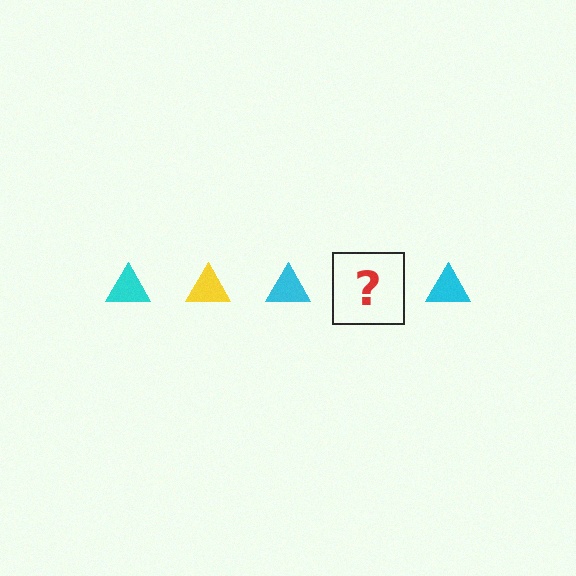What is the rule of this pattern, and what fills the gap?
The rule is that the pattern cycles through cyan, yellow triangles. The gap should be filled with a yellow triangle.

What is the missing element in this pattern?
The missing element is a yellow triangle.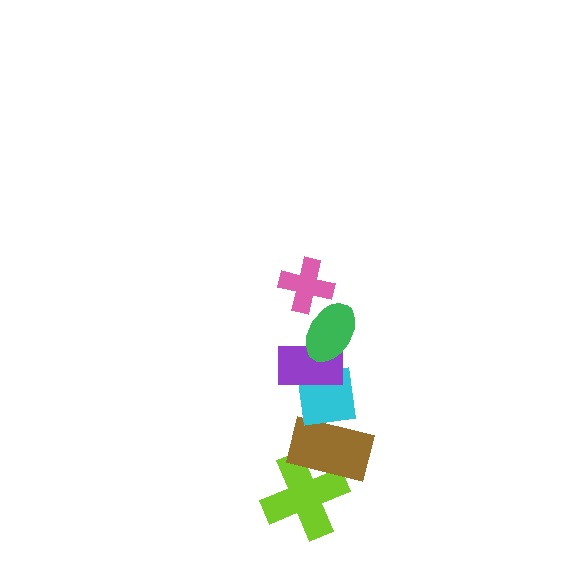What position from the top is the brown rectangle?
The brown rectangle is 5th from the top.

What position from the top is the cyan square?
The cyan square is 4th from the top.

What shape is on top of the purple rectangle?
The green ellipse is on top of the purple rectangle.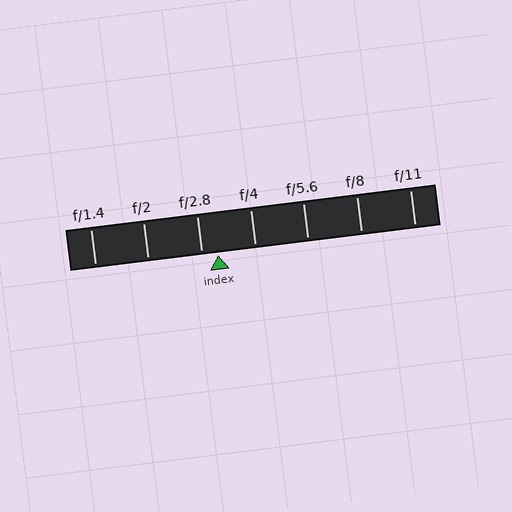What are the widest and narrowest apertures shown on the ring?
The widest aperture shown is f/1.4 and the narrowest is f/11.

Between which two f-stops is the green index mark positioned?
The index mark is between f/2.8 and f/4.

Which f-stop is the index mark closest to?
The index mark is closest to f/2.8.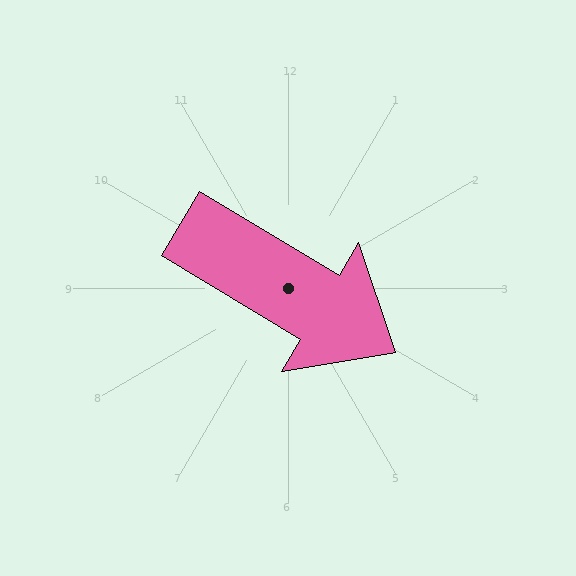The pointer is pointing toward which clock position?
Roughly 4 o'clock.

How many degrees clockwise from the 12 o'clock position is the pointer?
Approximately 121 degrees.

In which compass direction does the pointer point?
Southeast.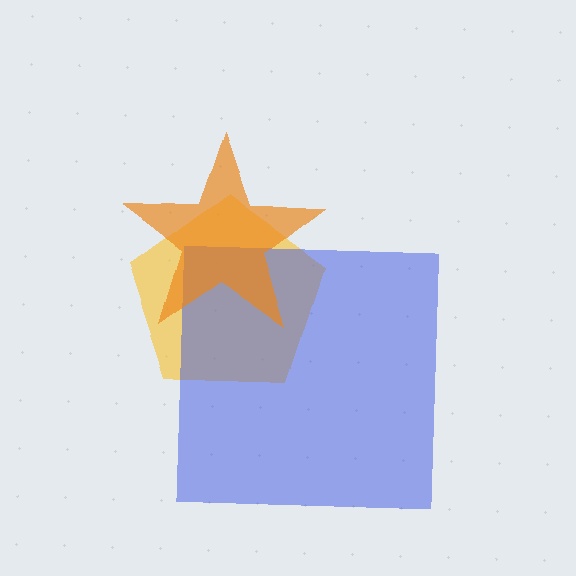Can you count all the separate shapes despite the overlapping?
Yes, there are 3 separate shapes.